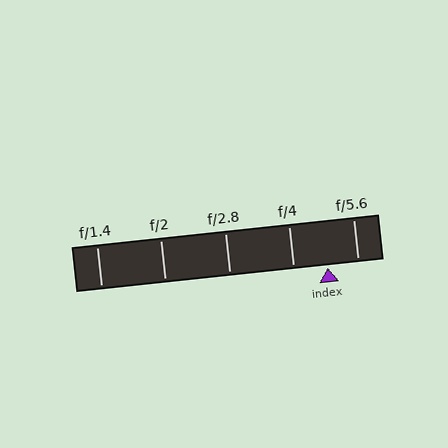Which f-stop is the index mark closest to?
The index mark is closest to f/5.6.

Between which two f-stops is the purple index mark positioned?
The index mark is between f/4 and f/5.6.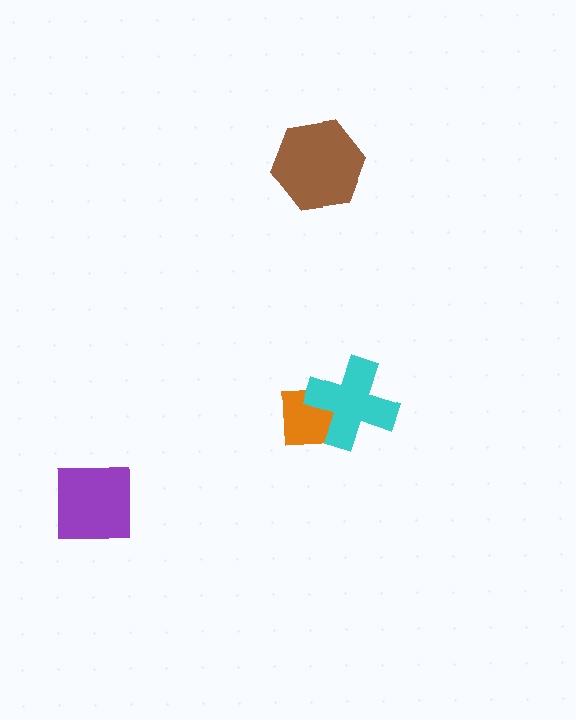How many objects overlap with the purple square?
0 objects overlap with the purple square.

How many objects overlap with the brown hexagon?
0 objects overlap with the brown hexagon.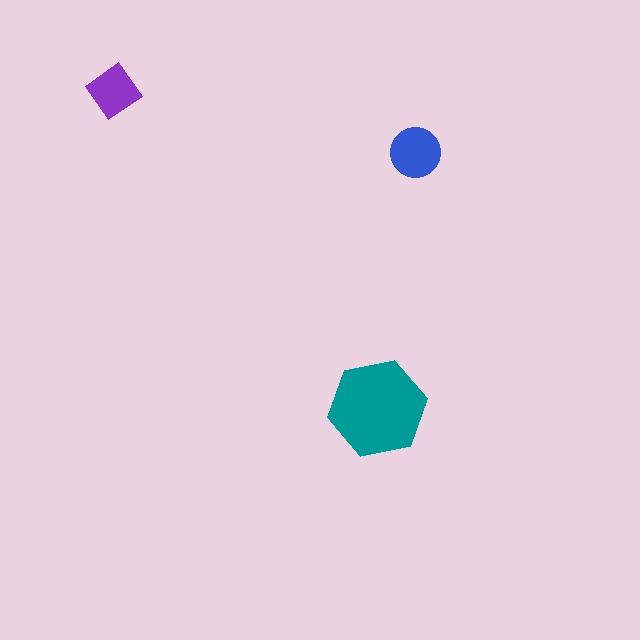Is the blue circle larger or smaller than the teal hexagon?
Smaller.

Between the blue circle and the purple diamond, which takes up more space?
The blue circle.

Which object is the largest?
The teal hexagon.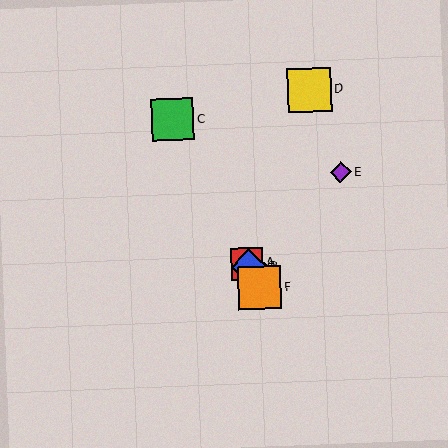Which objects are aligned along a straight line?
Objects A, B, C, F are aligned along a straight line.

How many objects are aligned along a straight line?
4 objects (A, B, C, F) are aligned along a straight line.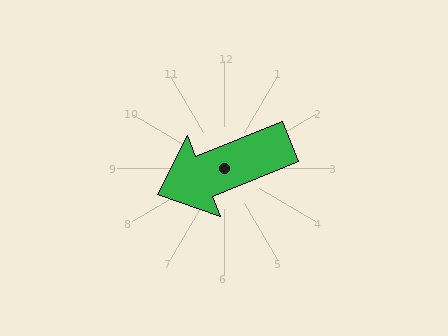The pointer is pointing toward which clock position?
Roughly 8 o'clock.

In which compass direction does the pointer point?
West.